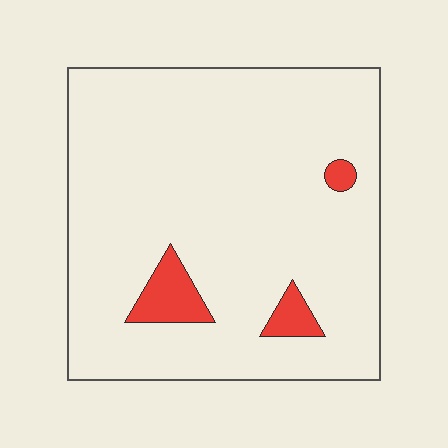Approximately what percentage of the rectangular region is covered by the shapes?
Approximately 5%.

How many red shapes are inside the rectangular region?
3.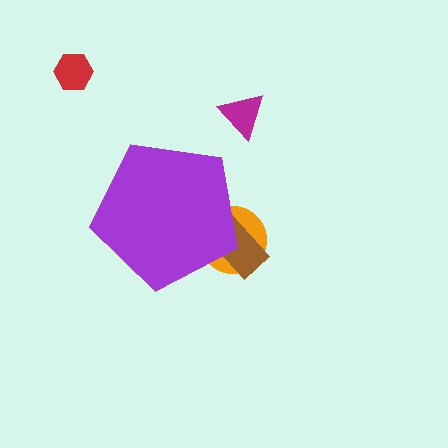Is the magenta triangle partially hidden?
No, the magenta triangle is fully visible.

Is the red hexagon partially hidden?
No, the red hexagon is fully visible.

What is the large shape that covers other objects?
A purple pentagon.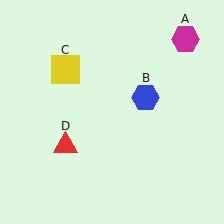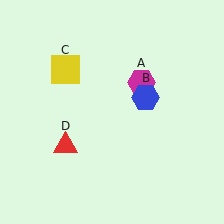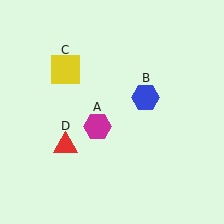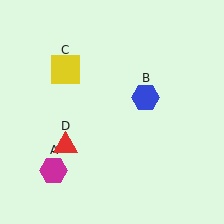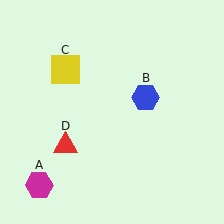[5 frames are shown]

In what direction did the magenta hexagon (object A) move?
The magenta hexagon (object A) moved down and to the left.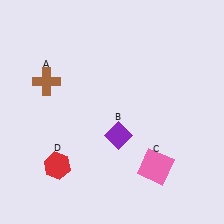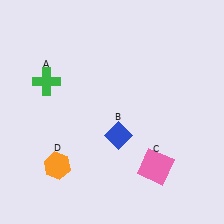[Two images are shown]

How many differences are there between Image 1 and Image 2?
There are 3 differences between the two images.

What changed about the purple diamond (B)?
In Image 1, B is purple. In Image 2, it changed to blue.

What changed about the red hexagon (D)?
In Image 1, D is red. In Image 2, it changed to orange.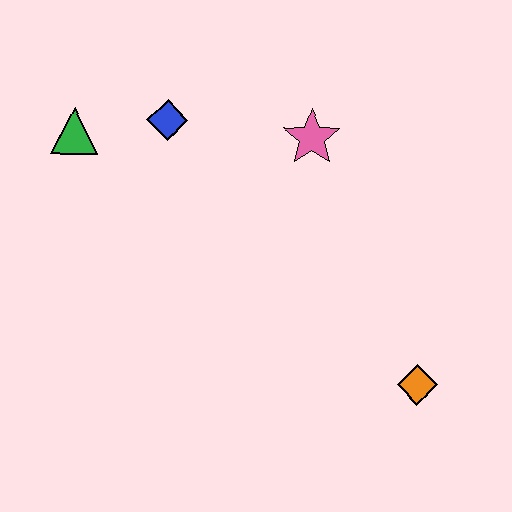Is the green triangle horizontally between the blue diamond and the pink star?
No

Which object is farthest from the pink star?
The orange diamond is farthest from the pink star.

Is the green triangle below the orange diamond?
No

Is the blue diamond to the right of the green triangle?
Yes